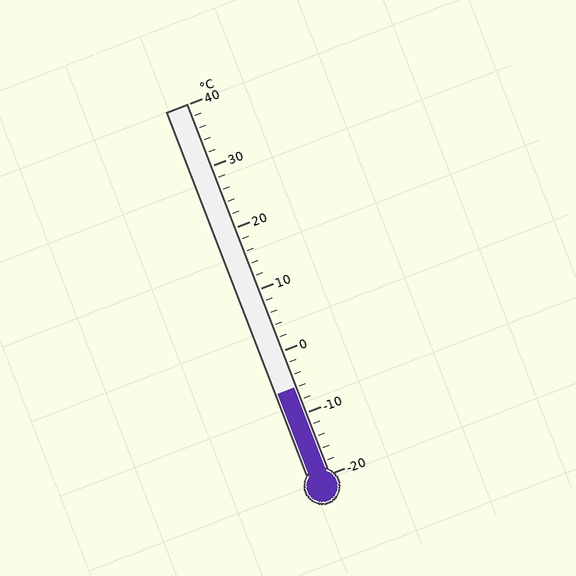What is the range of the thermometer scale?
The thermometer scale ranges from -20°C to 40°C.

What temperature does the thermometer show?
The thermometer shows approximately -6°C.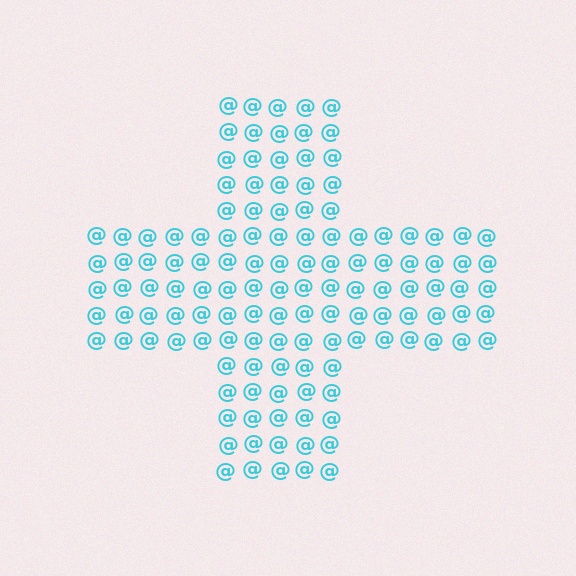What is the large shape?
The large shape is a cross.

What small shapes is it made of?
It is made of small at signs.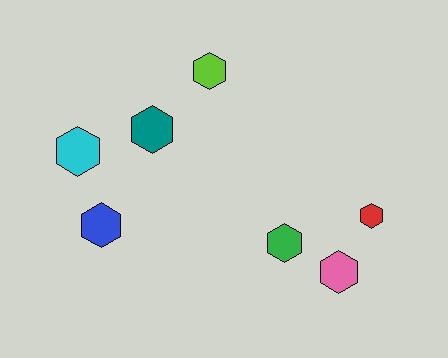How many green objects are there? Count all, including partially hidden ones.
There is 1 green object.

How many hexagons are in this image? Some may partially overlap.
There are 7 hexagons.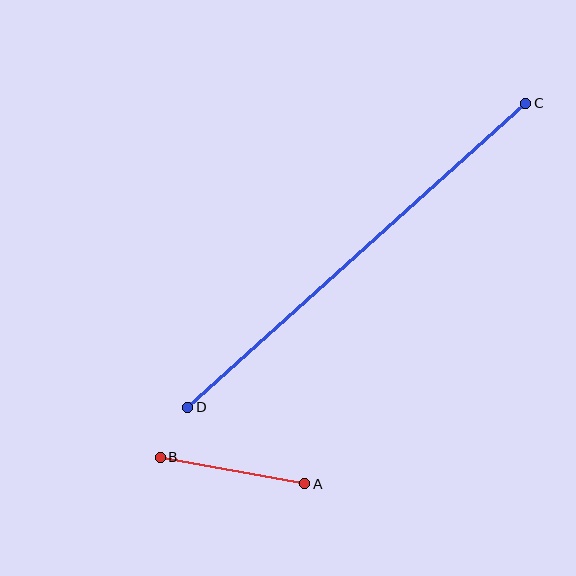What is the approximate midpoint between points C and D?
The midpoint is at approximately (357, 255) pixels.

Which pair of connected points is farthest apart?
Points C and D are farthest apart.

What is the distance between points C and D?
The distance is approximately 455 pixels.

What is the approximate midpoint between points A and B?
The midpoint is at approximately (233, 471) pixels.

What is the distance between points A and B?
The distance is approximately 147 pixels.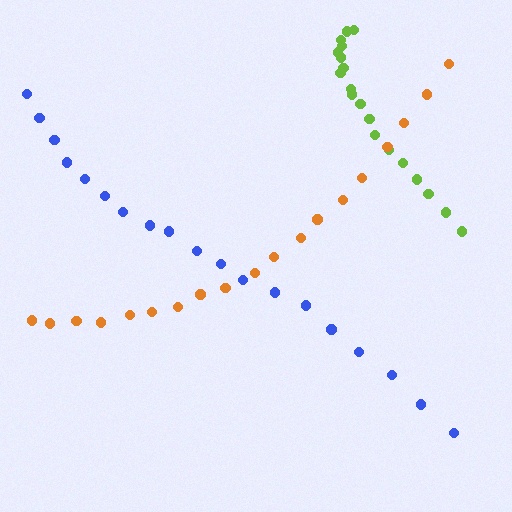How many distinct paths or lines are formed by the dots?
There are 3 distinct paths.